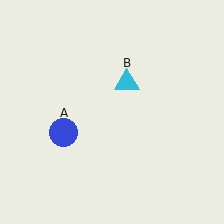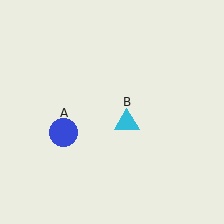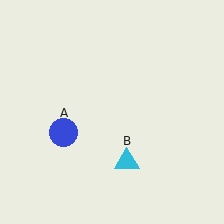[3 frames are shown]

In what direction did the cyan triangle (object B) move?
The cyan triangle (object B) moved down.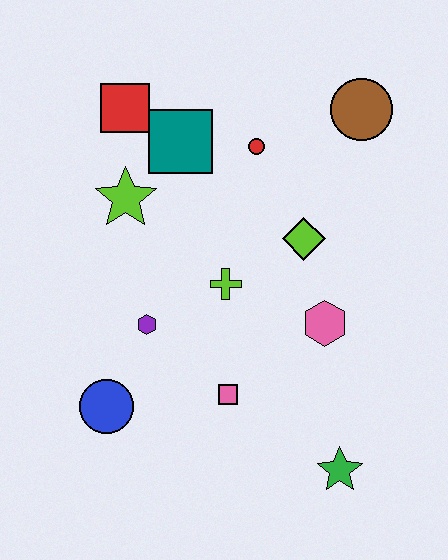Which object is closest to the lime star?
The teal square is closest to the lime star.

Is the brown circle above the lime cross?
Yes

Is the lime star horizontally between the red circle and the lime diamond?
No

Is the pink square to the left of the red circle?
Yes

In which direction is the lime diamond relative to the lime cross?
The lime diamond is to the right of the lime cross.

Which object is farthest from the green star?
The red square is farthest from the green star.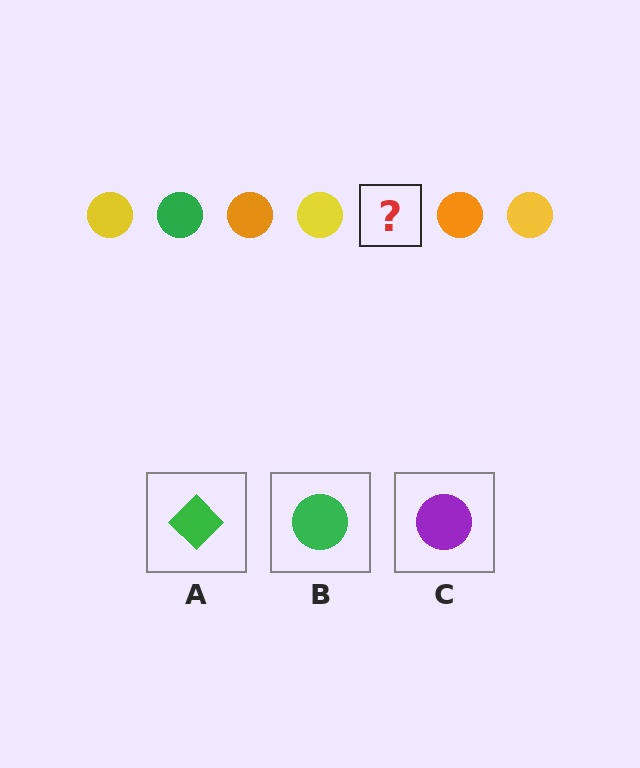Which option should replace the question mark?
Option B.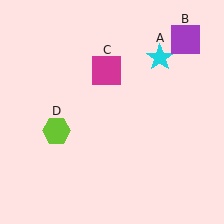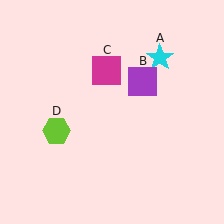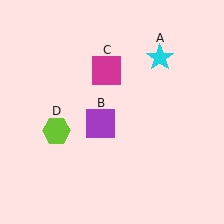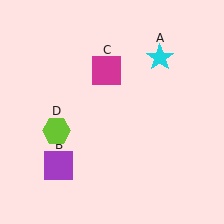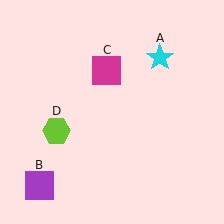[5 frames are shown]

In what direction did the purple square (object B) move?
The purple square (object B) moved down and to the left.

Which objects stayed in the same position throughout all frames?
Cyan star (object A) and magenta square (object C) and lime hexagon (object D) remained stationary.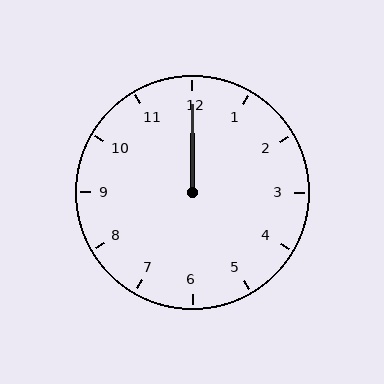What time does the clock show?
12:00.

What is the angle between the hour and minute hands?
Approximately 0 degrees.